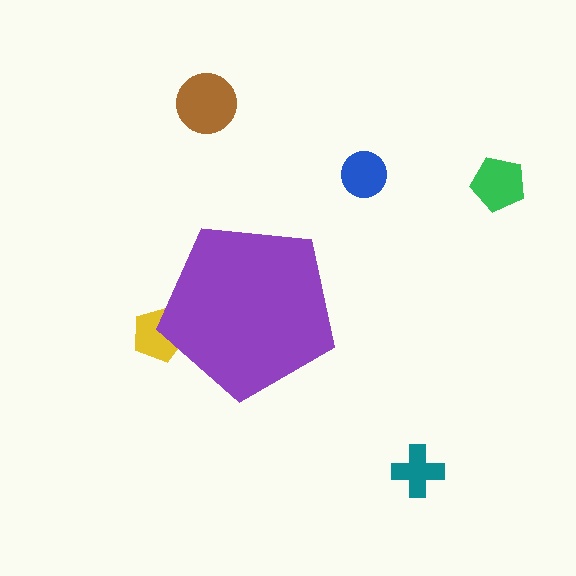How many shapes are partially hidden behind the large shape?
1 shape is partially hidden.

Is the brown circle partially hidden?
No, the brown circle is fully visible.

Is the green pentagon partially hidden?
No, the green pentagon is fully visible.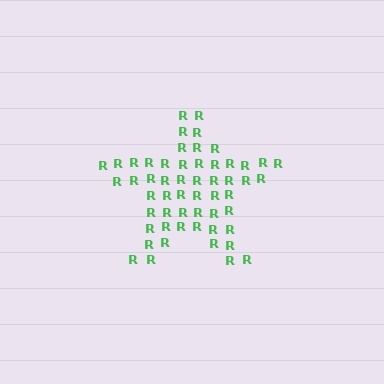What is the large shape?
The large shape is a star.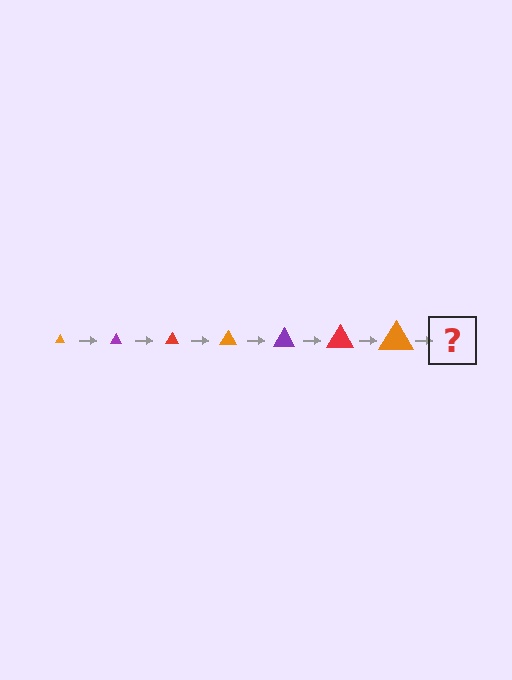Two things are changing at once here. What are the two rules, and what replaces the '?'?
The two rules are that the triangle grows larger each step and the color cycles through orange, purple, and red. The '?' should be a purple triangle, larger than the previous one.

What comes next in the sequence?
The next element should be a purple triangle, larger than the previous one.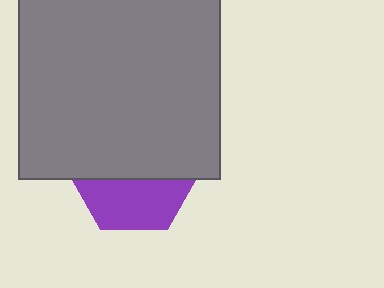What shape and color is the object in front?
The object in front is a gray square.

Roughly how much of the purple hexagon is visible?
A small part of it is visible (roughly 41%).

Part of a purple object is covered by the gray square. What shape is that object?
It is a hexagon.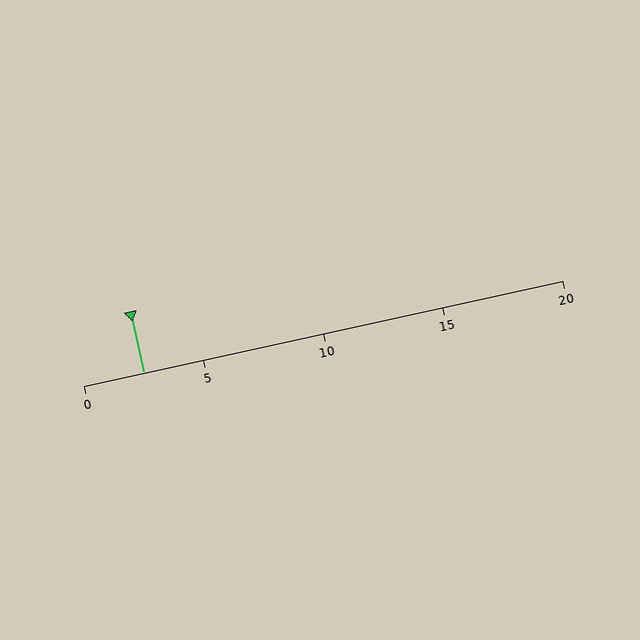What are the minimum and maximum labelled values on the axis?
The axis runs from 0 to 20.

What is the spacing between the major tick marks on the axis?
The major ticks are spaced 5 apart.